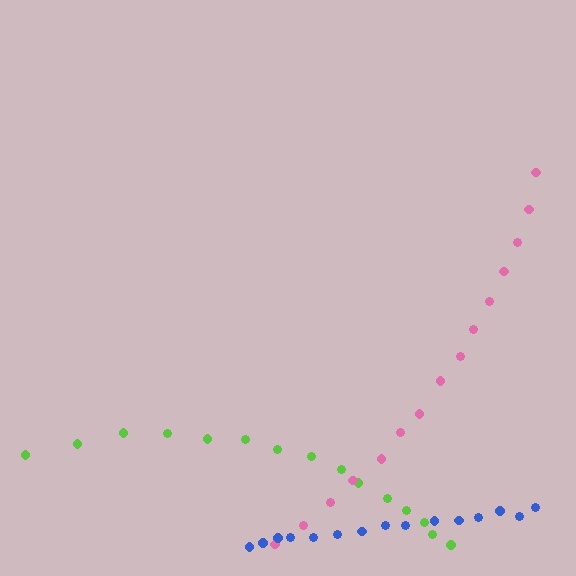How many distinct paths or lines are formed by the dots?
There are 3 distinct paths.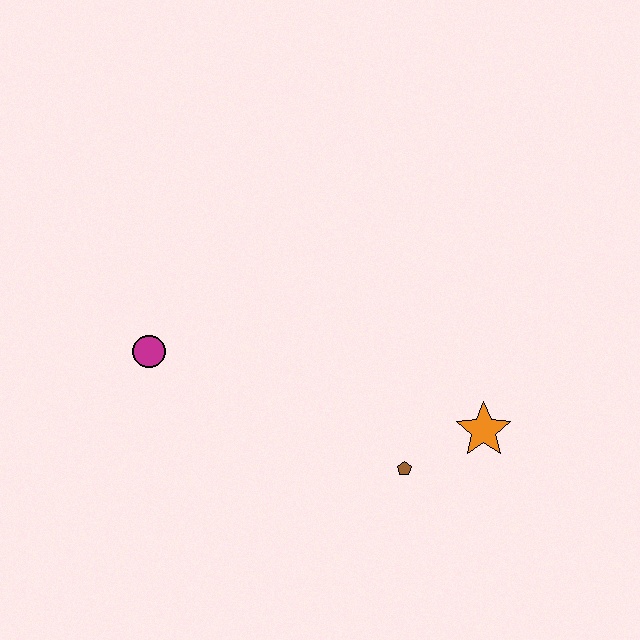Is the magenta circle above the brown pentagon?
Yes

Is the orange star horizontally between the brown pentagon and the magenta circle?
No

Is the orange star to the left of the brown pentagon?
No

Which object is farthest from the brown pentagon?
The magenta circle is farthest from the brown pentagon.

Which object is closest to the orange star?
The brown pentagon is closest to the orange star.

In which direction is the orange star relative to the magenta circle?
The orange star is to the right of the magenta circle.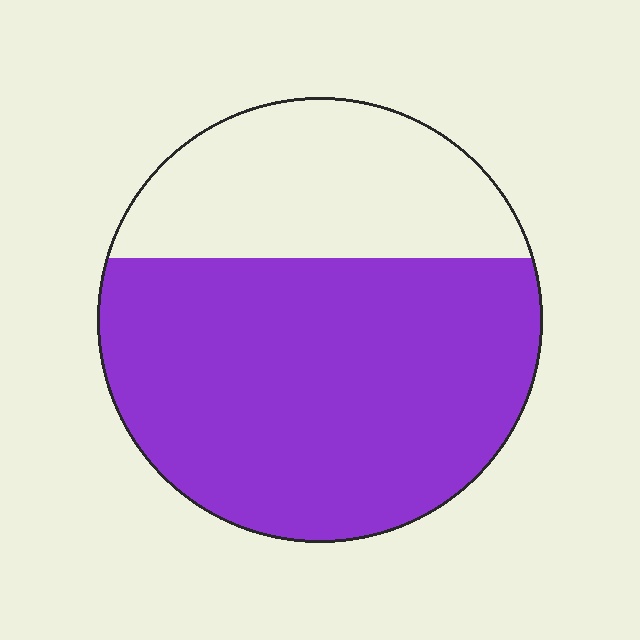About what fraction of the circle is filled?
About two thirds (2/3).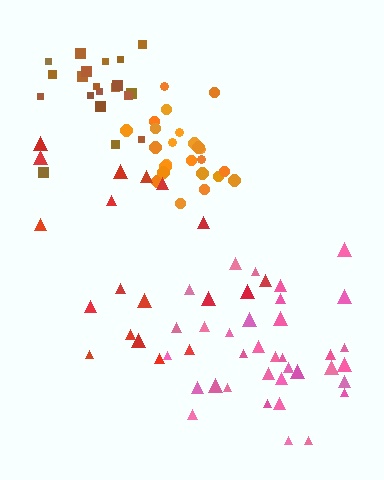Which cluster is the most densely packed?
Orange.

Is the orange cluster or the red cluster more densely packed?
Orange.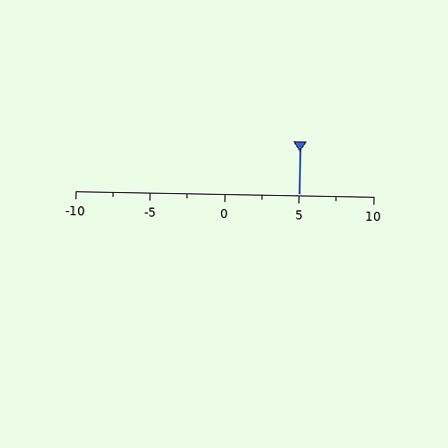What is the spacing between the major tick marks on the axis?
The major ticks are spaced 5 apart.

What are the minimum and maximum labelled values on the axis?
The axis runs from -10 to 10.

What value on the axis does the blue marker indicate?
The marker indicates approximately 5.